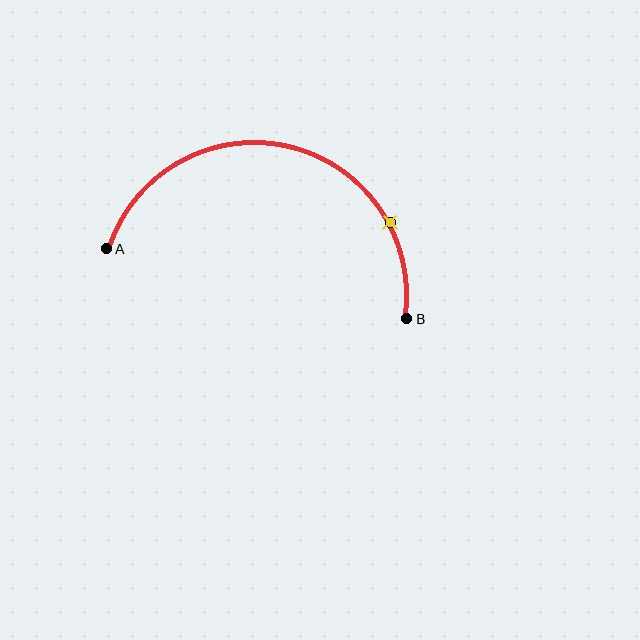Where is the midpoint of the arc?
The arc midpoint is the point on the curve farthest from the straight line joining A and B. It sits above that line.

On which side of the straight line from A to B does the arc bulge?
The arc bulges above the straight line connecting A and B.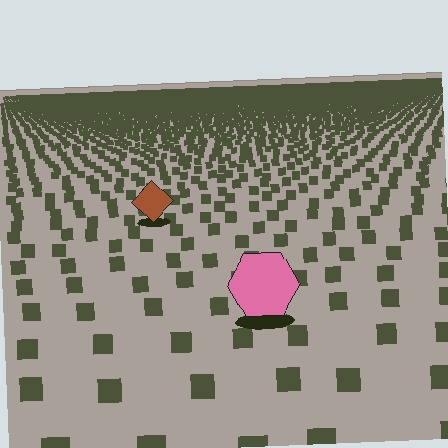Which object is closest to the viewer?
The pink hexagon is closest. The texture marks near it are larger and more spread out.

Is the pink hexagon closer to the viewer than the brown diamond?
Yes. The pink hexagon is closer — you can tell from the texture gradient: the ground texture is coarser near it.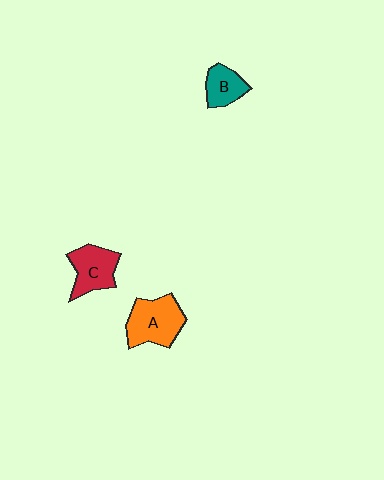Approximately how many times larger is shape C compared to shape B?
Approximately 1.4 times.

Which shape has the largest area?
Shape A (orange).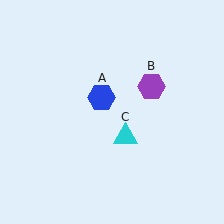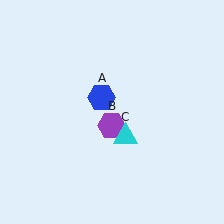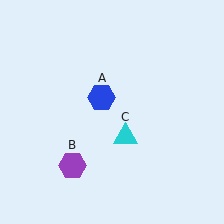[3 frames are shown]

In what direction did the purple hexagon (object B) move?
The purple hexagon (object B) moved down and to the left.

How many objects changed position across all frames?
1 object changed position: purple hexagon (object B).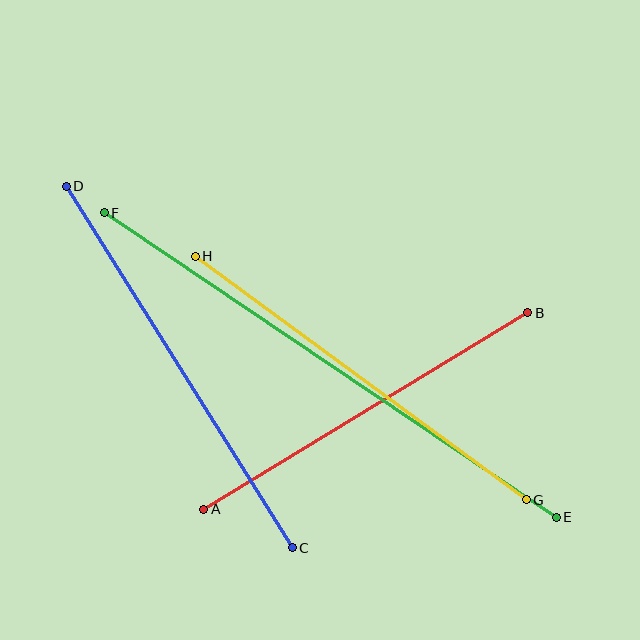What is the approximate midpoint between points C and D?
The midpoint is at approximately (179, 367) pixels.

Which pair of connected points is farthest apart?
Points E and F are farthest apart.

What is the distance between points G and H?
The distance is approximately 411 pixels.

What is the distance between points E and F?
The distance is approximately 545 pixels.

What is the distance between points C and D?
The distance is approximately 427 pixels.